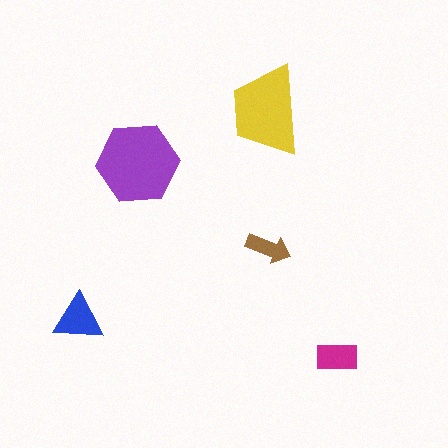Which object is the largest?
The purple hexagon.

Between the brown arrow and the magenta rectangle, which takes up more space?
The magenta rectangle.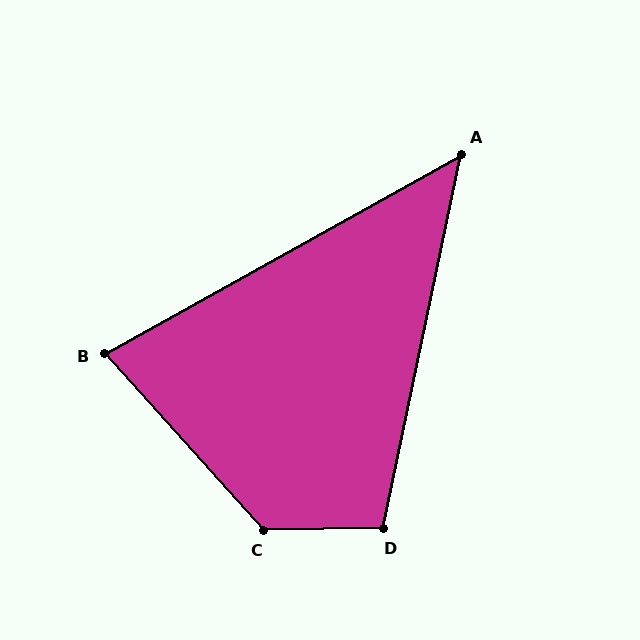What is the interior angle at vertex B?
Approximately 77 degrees (acute).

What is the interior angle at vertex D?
Approximately 103 degrees (obtuse).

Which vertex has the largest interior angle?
C, at approximately 131 degrees.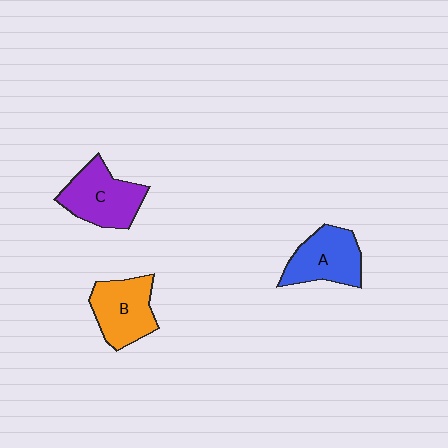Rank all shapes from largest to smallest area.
From largest to smallest: C (purple), B (orange), A (blue).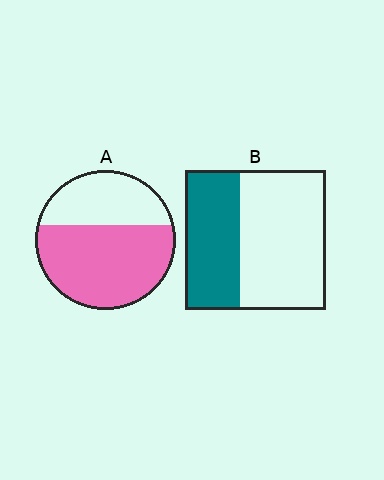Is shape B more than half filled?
No.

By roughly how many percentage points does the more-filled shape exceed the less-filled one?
By roughly 25 percentage points (A over B).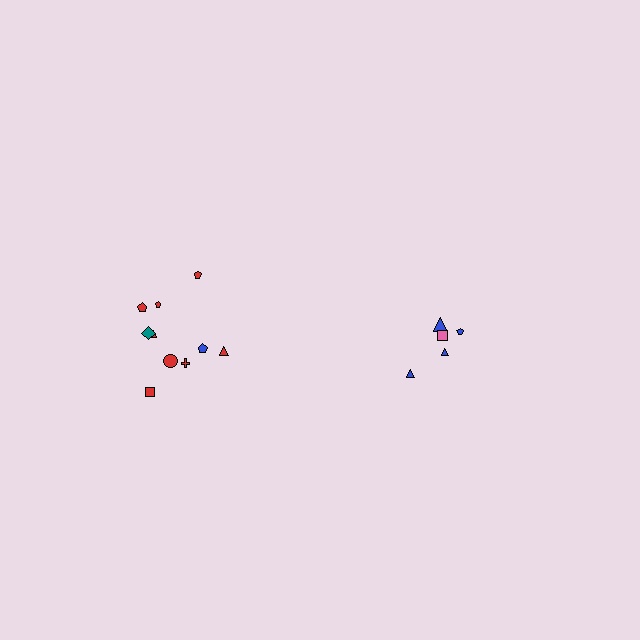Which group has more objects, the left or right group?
The left group.